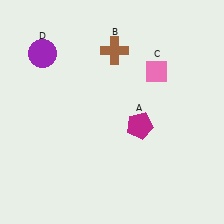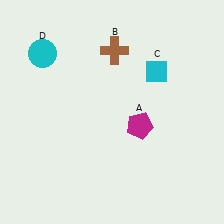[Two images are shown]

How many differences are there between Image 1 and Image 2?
There are 2 differences between the two images.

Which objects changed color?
C changed from pink to cyan. D changed from purple to cyan.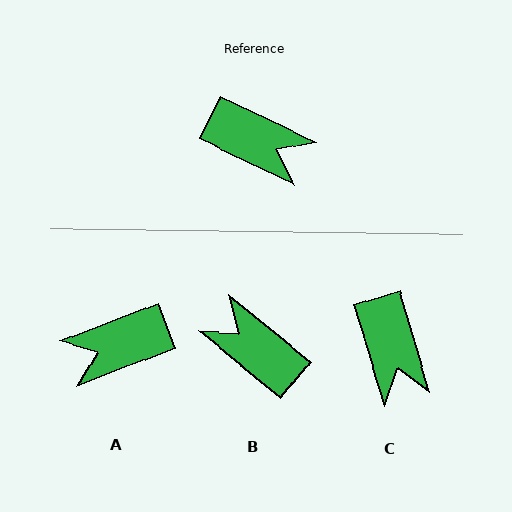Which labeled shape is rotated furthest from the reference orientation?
B, about 166 degrees away.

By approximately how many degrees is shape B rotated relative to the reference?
Approximately 166 degrees counter-clockwise.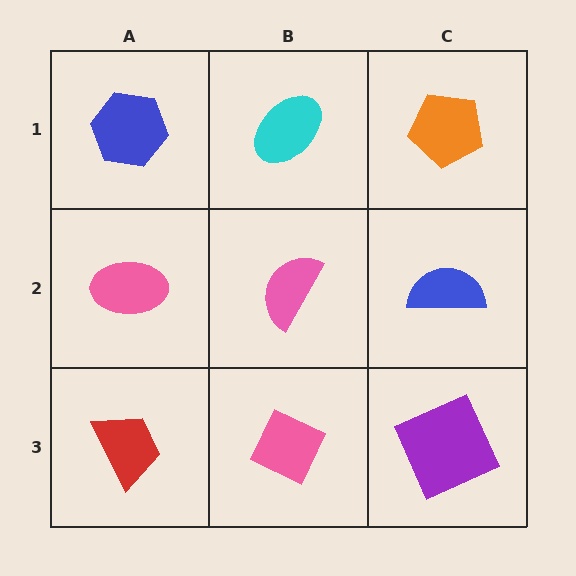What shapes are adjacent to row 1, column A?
A pink ellipse (row 2, column A), a cyan ellipse (row 1, column B).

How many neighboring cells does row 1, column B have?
3.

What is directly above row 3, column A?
A pink ellipse.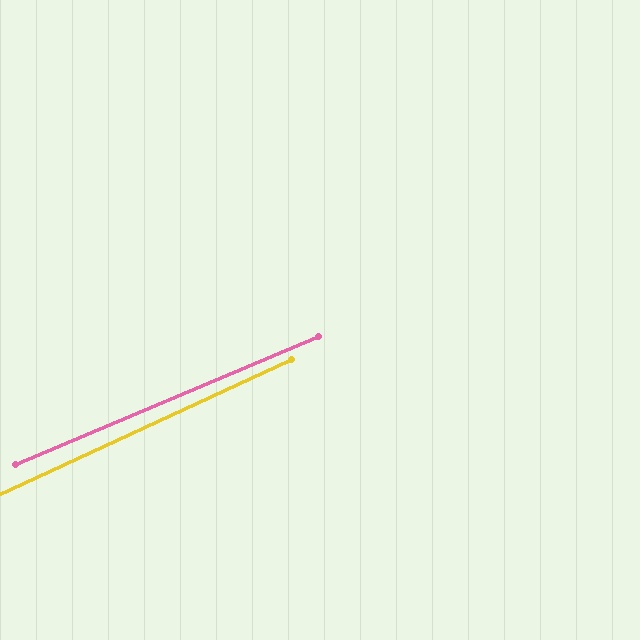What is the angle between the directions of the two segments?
Approximately 2 degrees.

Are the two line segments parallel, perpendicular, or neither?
Parallel — their directions differ by only 1.7°.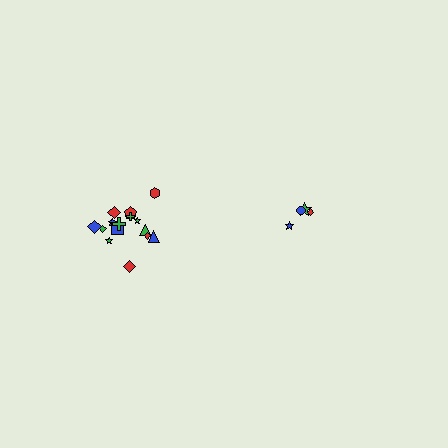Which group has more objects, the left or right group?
The left group.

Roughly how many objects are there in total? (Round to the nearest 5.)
Roughly 20 objects in total.